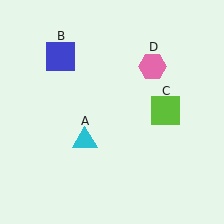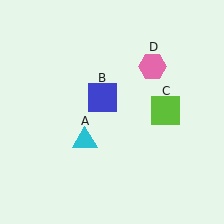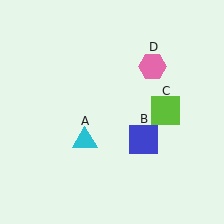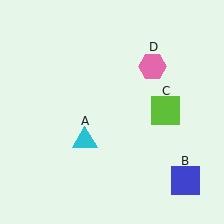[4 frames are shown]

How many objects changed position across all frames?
1 object changed position: blue square (object B).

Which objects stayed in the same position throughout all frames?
Cyan triangle (object A) and lime square (object C) and pink hexagon (object D) remained stationary.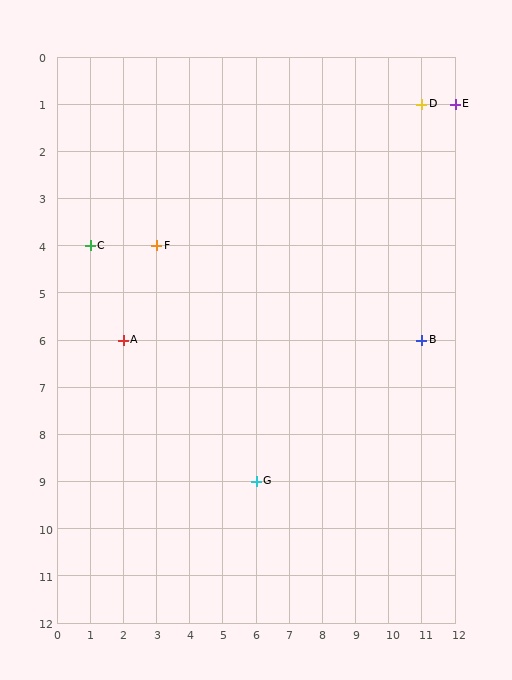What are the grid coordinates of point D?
Point D is at grid coordinates (11, 1).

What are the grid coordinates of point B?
Point B is at grid coordinates (11, 6).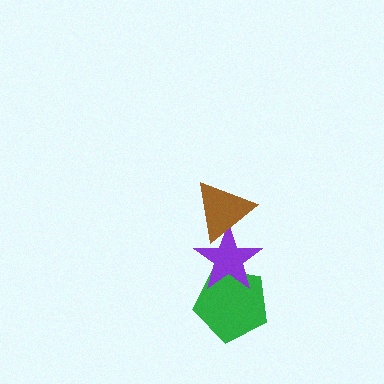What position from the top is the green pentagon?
The green pentagon is 3rd from the top.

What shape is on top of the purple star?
The brown triangle is on top of the purple star.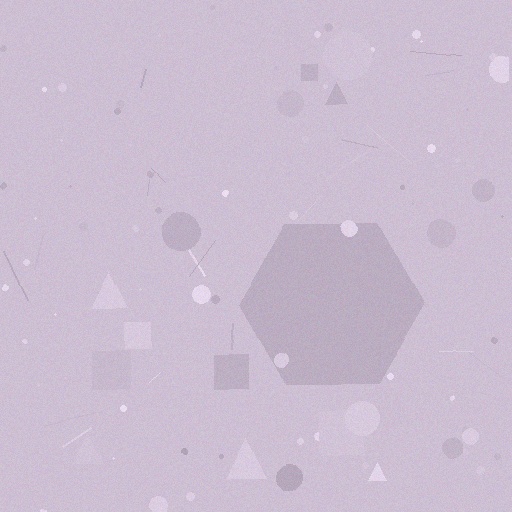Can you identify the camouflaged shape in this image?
The camouflaged shape is a hexagon.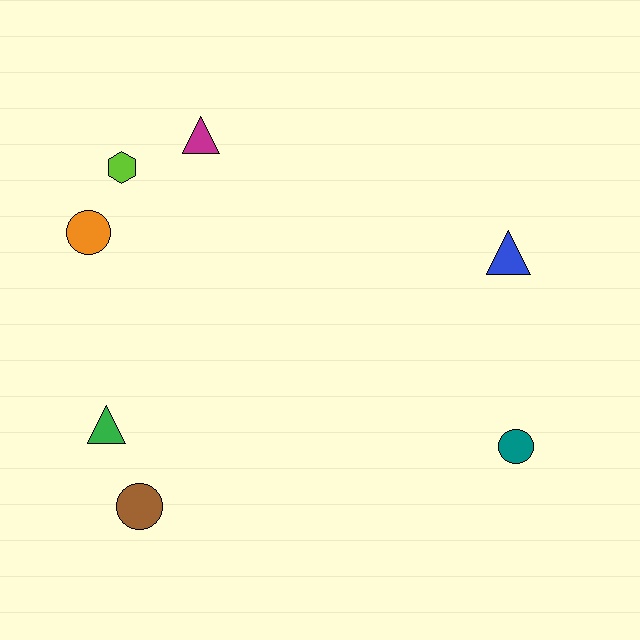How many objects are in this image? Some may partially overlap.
There are 7 objects.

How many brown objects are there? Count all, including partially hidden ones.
There is 1 brown object.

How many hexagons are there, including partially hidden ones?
There is 1 hexagon.